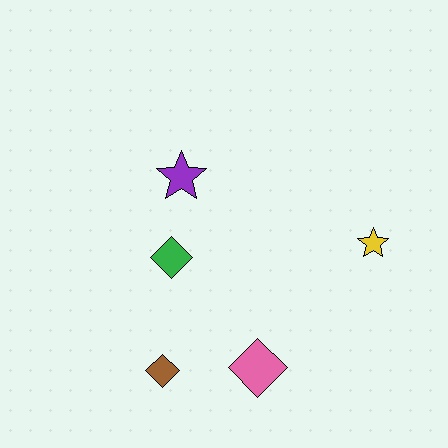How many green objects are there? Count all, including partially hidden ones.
There is 1 green object.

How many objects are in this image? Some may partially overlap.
There are 5 objects.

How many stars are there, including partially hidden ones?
There are 2 stars.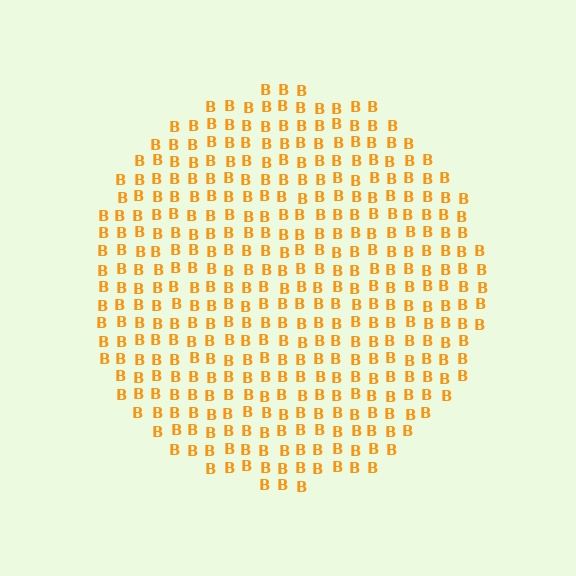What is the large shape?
The large shape is a circle.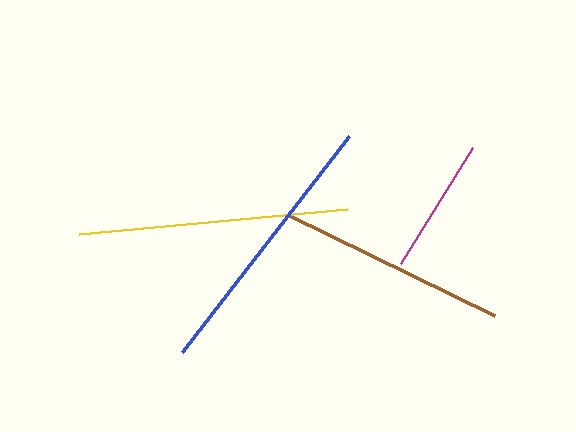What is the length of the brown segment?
The brown segment is approximately 230 pixels long.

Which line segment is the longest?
The blue line is the longest at approximately 273 pixels.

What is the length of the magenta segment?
The magenta segment is approximately 137 pixels long.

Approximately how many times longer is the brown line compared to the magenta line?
The brown line is approximately 1.7 times the length of the magenta line.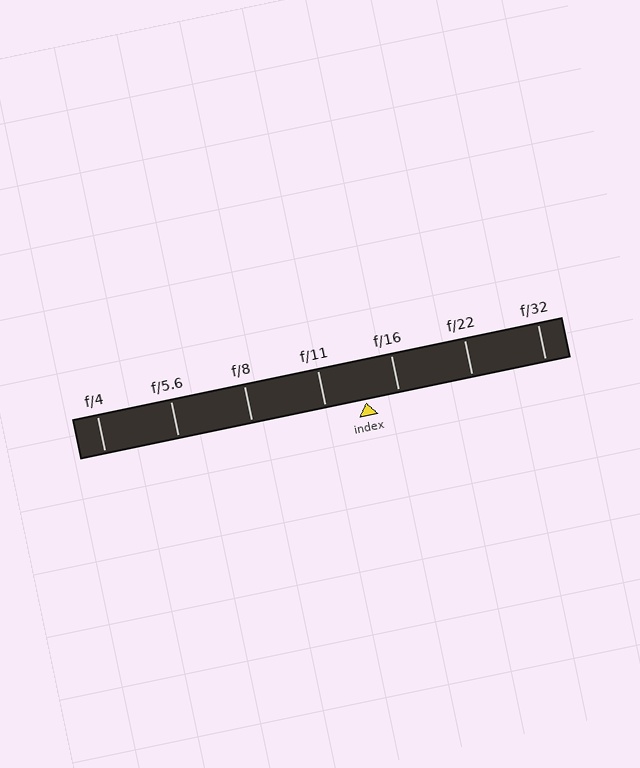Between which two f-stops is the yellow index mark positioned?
The index mark is between f/11 and f/16.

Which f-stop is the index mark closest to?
The index mark is closest to f/16.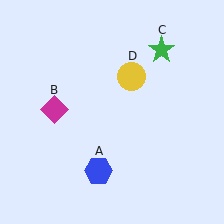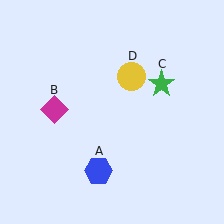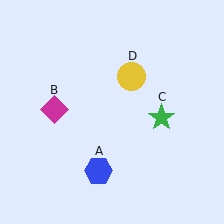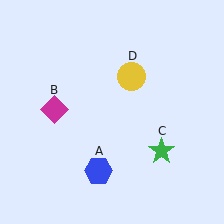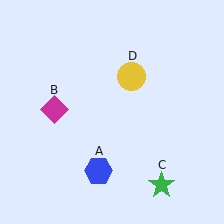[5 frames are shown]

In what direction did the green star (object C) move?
The green star (object C) moved down.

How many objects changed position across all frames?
1 object changed position: green star (object C).